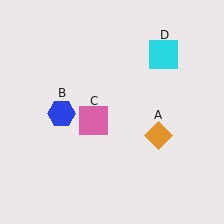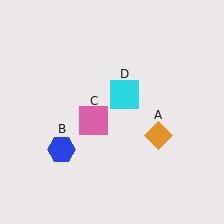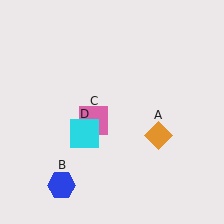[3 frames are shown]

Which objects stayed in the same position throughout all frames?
Orange diamond (object A) and pink square (object C) remained stationary.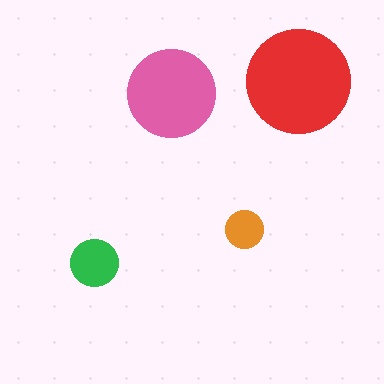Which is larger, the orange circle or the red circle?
The red one.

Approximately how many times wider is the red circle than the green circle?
About 2 times wider.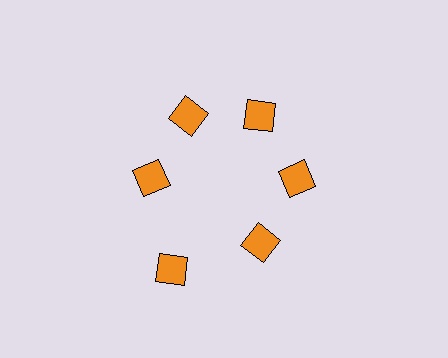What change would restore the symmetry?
The symmetry would be restored by moving it inward, back onto the ring so that all 6 diamonds sit at equal angles and equal distance from the center.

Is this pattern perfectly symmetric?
No. The 6 orange diamonds are arranged in a ring, but one element near the 7 o'clock position is pushed outward from the center, breaking the 6-fold rotational symmetry.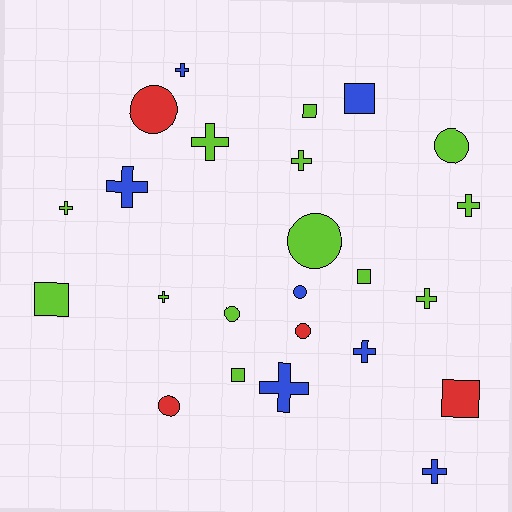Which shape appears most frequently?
Cross, with 11 objects.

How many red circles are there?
There are 3 red circles.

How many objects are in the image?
There are 24 objects.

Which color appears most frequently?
Lime, with 13 objects.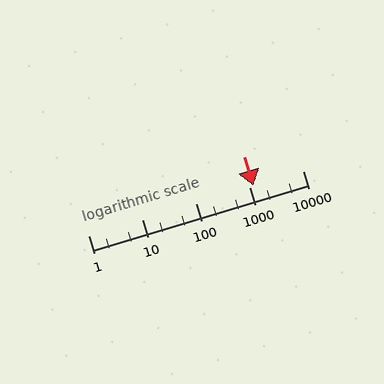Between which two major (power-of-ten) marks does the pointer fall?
The pointer is between 1000 and 10000.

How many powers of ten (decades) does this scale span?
The scale spans 4 decades, from 1 to 10000.